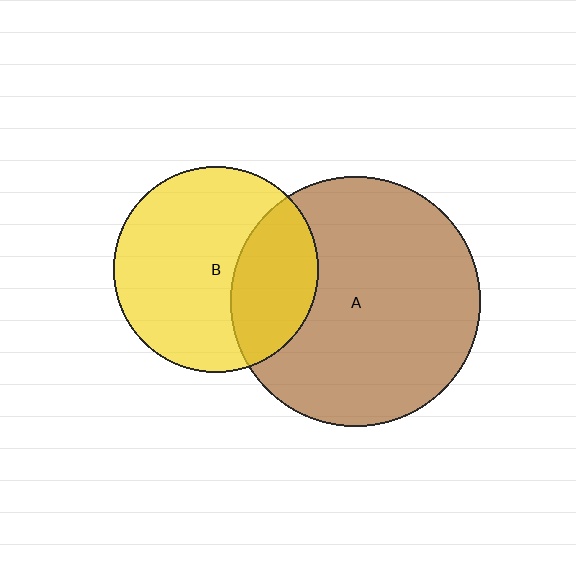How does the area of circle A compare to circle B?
Approximately 1.5 times.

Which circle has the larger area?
Circle A (brown).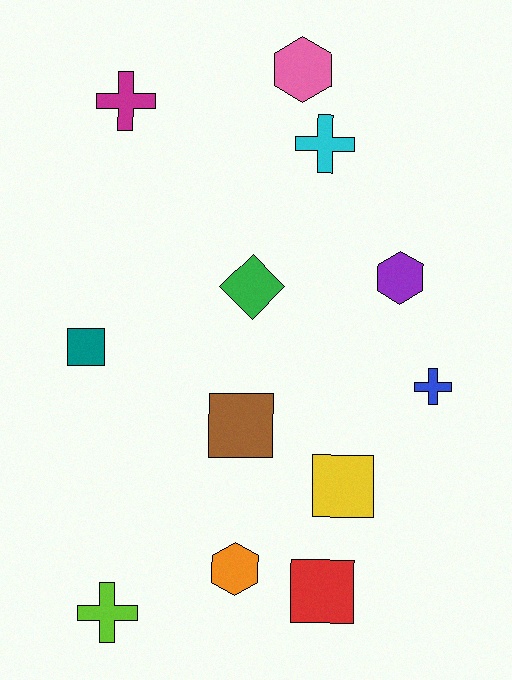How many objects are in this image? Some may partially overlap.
There are 12 objects.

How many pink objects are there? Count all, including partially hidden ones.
There is 1 pink object.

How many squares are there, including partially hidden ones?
There are 4 squares.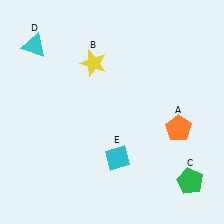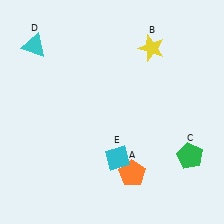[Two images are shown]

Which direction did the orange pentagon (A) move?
The orange pentagon (A) moved left.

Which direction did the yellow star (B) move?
The yellow star (B) moved right.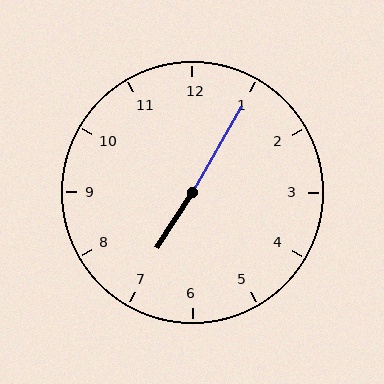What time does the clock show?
7:05.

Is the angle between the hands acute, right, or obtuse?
It is obtuse.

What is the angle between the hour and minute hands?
Approximately 178 degrees.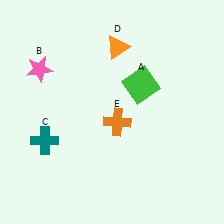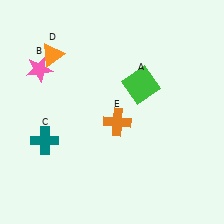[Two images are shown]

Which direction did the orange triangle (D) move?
The orange triangle (D) moved left.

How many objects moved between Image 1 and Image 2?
1 object moved between the two images.